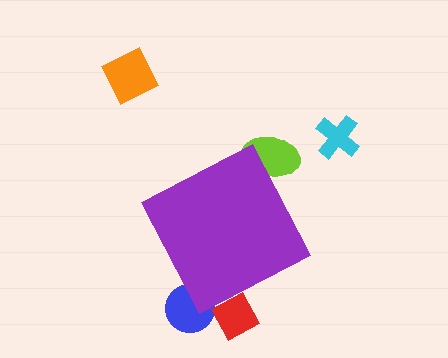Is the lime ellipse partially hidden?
Yes, the lime ellipse is partially hidden behind the purple diamond.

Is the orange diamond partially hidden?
No, the orange diamond is fully visible.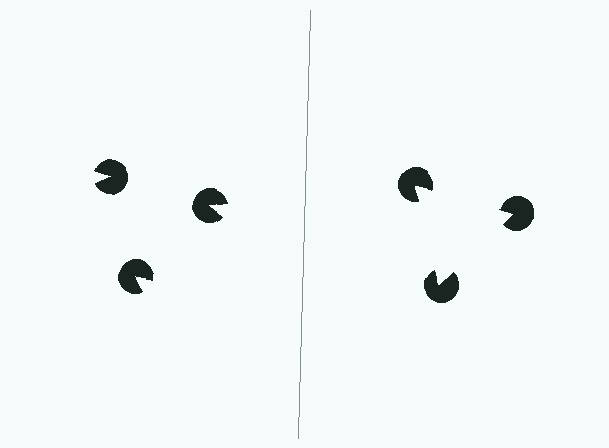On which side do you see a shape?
An illusory triangle appears on the right side. On the left side the wedge cuts are rotated, so no coherent shape forms.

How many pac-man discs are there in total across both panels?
6 — 3 on each side.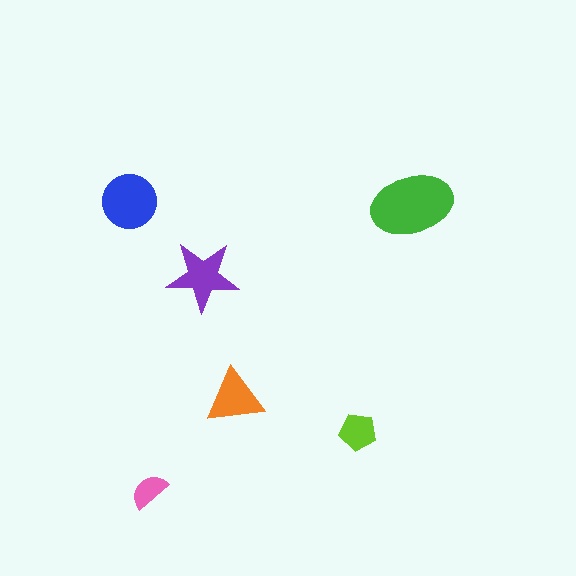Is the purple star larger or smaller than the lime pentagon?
Larger.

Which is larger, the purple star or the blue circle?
The blue circle.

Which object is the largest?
The green ellipse.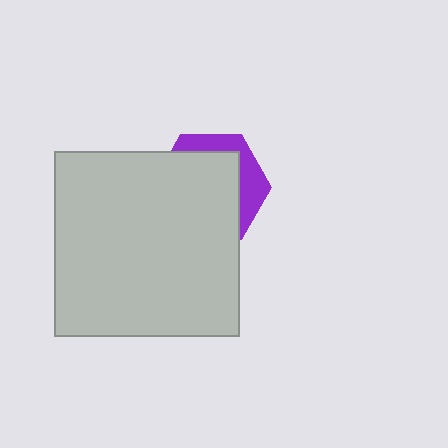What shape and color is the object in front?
The object in front is a light gray square.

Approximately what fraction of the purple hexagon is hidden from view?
Roughly 69% of the purple hexagon is hidden behind the light gray square.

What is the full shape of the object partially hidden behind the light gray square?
The partially hidden object is a purple hexagon.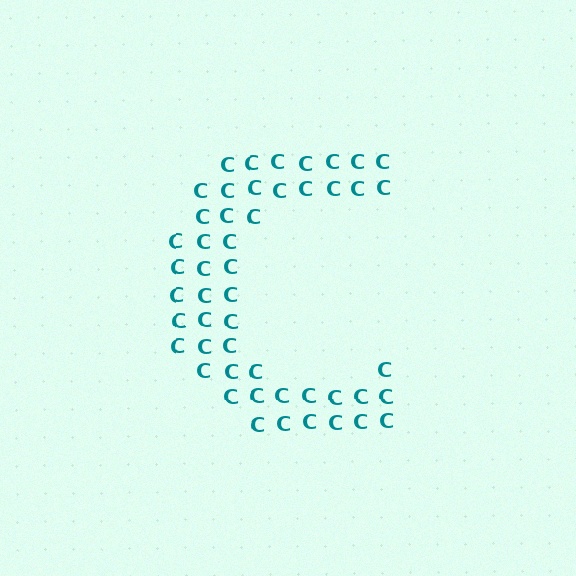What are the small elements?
The small elements are letter C's.